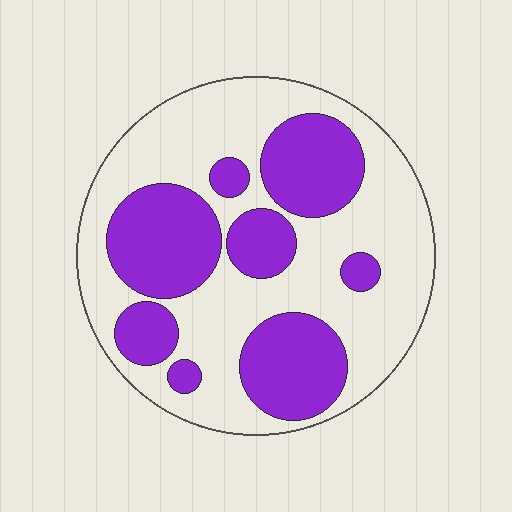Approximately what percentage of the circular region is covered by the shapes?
Approximately 40%.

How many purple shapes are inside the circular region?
8.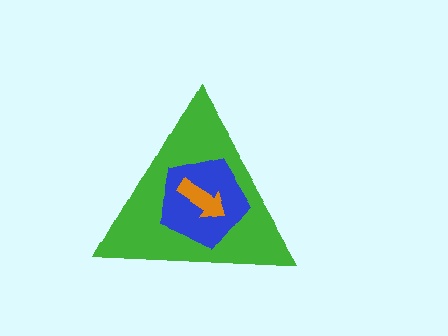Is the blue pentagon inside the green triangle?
Yes.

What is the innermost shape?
The orange arrow.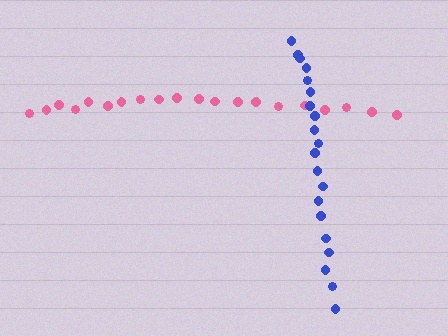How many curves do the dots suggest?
There are 2 distinct paths.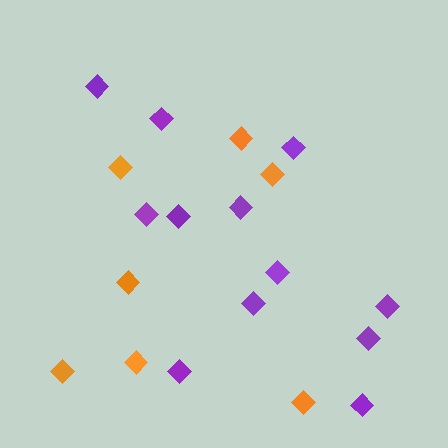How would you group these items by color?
There are 2 groups: one group of purple diamonds (12) and one group of orange diamonds (7).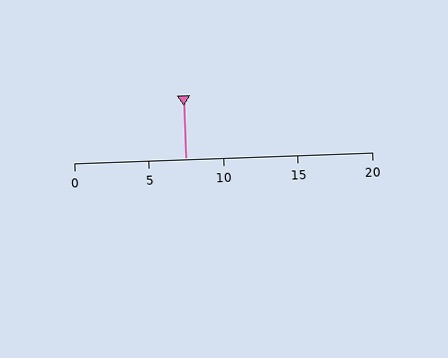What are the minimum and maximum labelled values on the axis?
The axis runs from 0 to 20.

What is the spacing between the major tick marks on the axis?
The major ticks are spaced 5 apart.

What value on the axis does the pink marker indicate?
The marker indicates approximately 7.5.